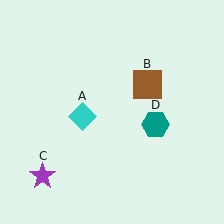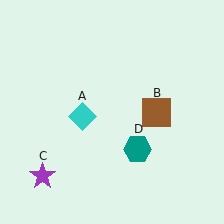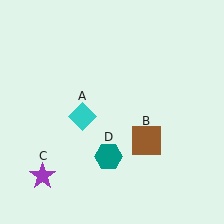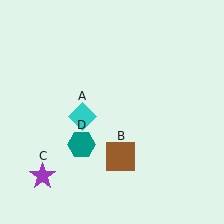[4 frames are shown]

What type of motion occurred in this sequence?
The brown square (object B), teal hexagon (object D) rotated clockwise around the center of the scene.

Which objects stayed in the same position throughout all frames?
Cyan diamond (object A) and purple star (object C) remained stationary.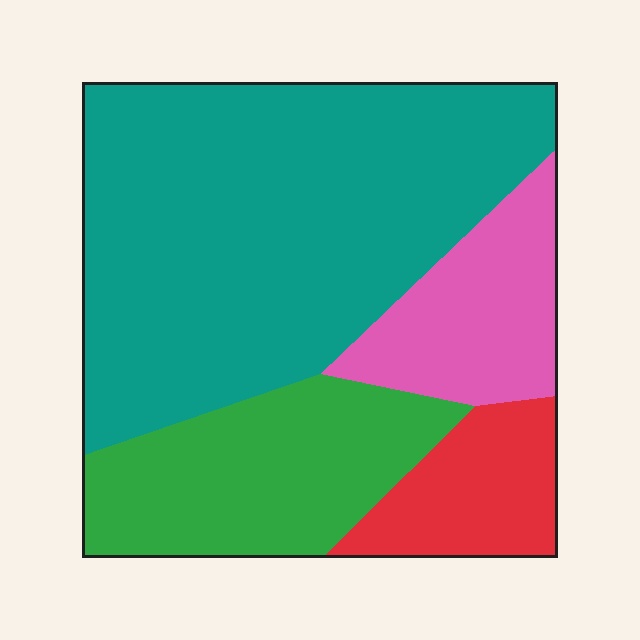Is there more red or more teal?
Teal.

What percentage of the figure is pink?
Pink takes up about one eighth (1/8) of the figure.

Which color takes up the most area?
Teal, at roughly 55%.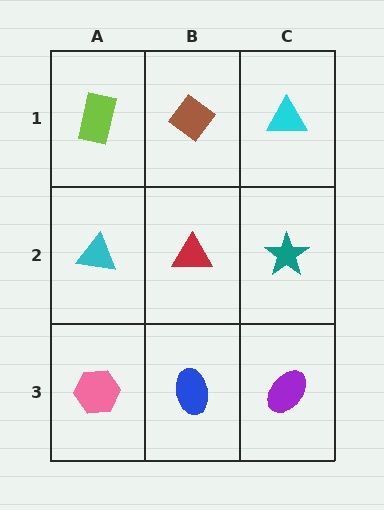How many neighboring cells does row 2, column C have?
3.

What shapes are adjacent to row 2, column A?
A lime rectangle (row 1, column A), a pink hexagon (row 3, column A), a red triangle (row 2, column B).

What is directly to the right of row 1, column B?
A cyan triangle.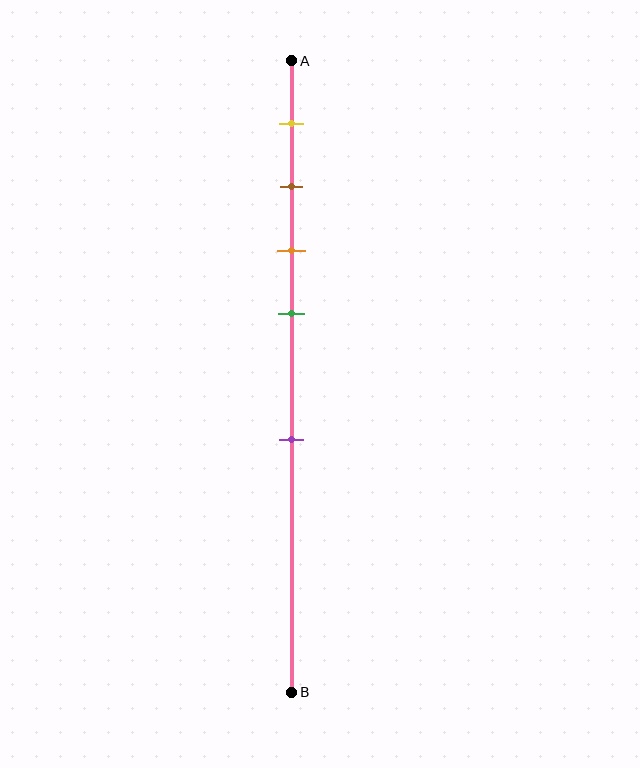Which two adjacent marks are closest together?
The brown and orange marks are the closest adjacent pair.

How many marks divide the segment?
There are 5 marks dividing the segment.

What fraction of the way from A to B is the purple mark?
The purple mark is approximately 60% (0.6) of the way from A to B.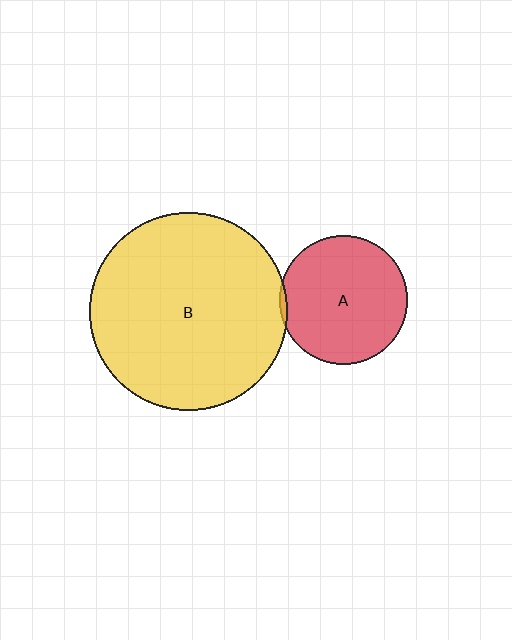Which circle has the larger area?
Circle B (yellow).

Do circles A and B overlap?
Yes.